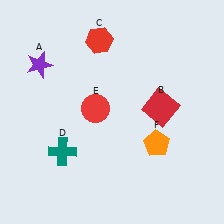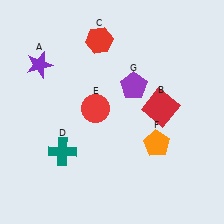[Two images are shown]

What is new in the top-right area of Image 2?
A purple pentagon (G) was added in the top-right area of Image 2.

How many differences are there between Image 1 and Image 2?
There is 1 difference between the two images.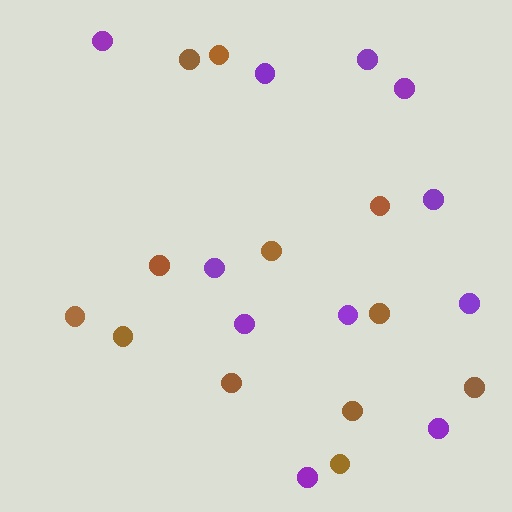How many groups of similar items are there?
There are 2 groups: one group of brown circles (12) and one group of purple circles (11).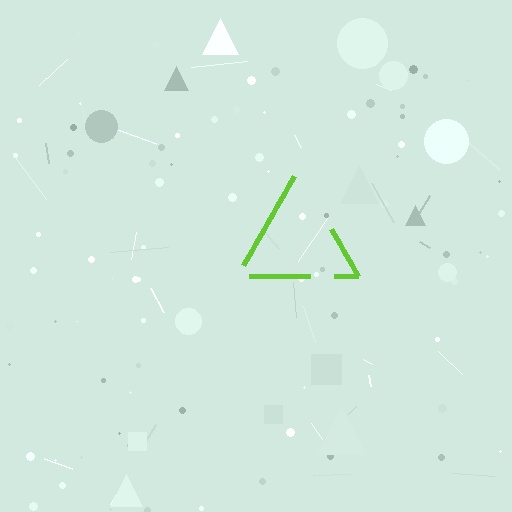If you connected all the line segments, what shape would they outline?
They would outline a triangle.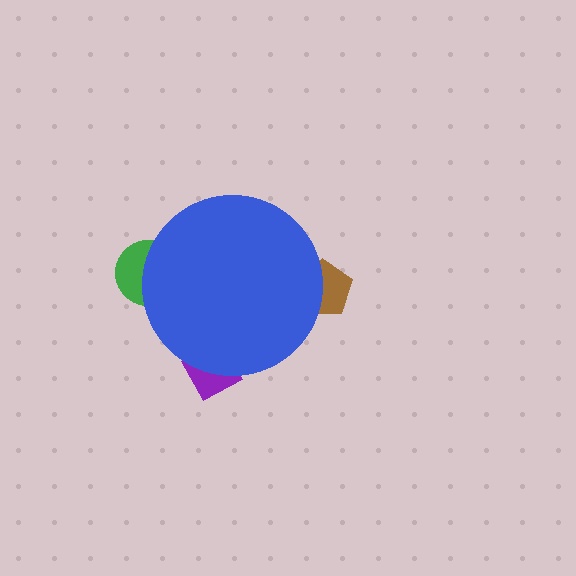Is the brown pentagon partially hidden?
Yes, the brown pentagon is partially hidden behind the blue circle.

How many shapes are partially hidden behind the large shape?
3 shapes are partially hidden.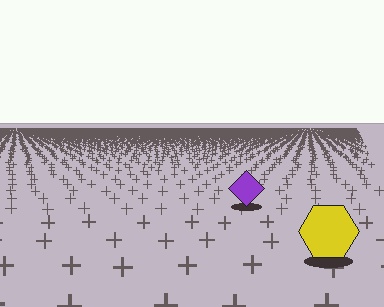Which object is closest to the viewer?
The yellow hexagon is closest. The texture marks near it are larger and more spread out.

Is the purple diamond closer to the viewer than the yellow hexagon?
No. The yellow hexagon is closer — you can tell from the texture gradient: the ground texture is coarser near it.